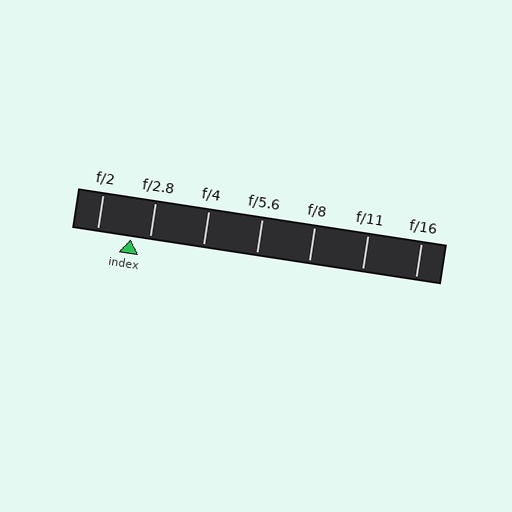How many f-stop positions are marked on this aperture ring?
There are 7 f-stop positions marked.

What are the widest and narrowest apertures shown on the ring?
The widest aperture shown is f/2 and the narrowest is f/16.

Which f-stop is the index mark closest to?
The index mark is closest to f/2.8.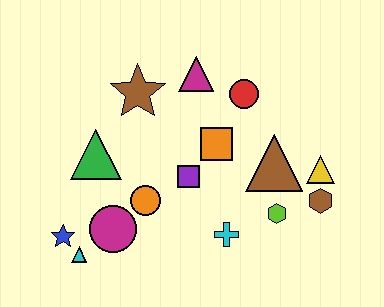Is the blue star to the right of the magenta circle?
No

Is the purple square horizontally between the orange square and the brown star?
Yes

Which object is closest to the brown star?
The magenta triangle is closest to the brown star.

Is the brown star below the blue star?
No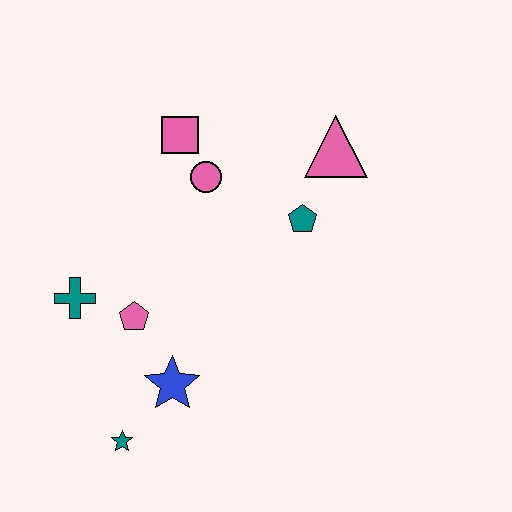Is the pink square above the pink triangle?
Yes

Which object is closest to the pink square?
The pink circle is closest to the pink square.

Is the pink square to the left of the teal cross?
No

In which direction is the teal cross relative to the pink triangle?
The teal cross is to the left of the pink triangle.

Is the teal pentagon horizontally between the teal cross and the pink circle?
No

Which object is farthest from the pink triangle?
The teal star is farthest from the pink triangle.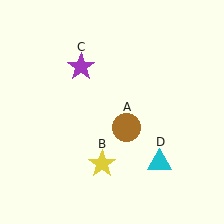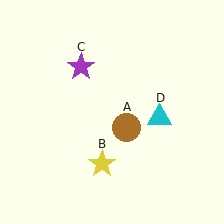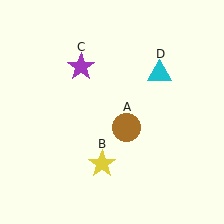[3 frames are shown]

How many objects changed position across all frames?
1 object changed position: cyan triangle (object D).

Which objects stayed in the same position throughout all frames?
Brown circle (object A) and yellow star (object B) and purple star (object C) remained stationary.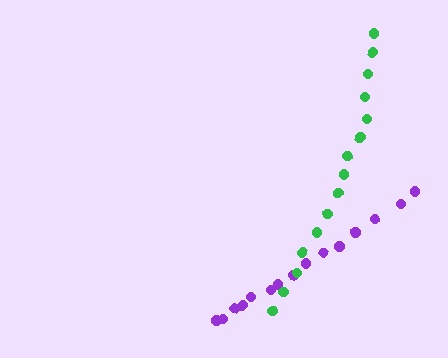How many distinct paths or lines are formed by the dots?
There are 2 distinct paths.